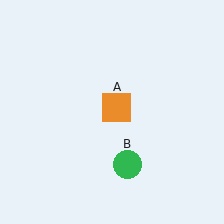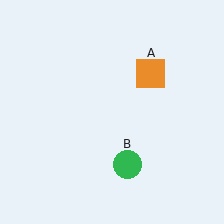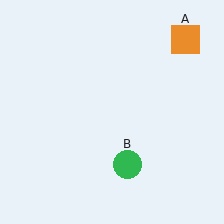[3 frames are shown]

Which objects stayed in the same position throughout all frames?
Green circle (object B) remained stationary.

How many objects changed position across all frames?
1 object changed position: orange square (object A).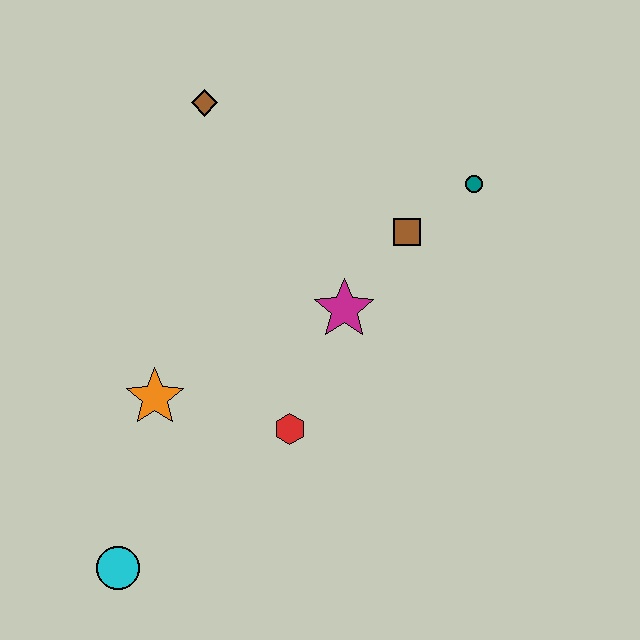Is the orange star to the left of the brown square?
Yes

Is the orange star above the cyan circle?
Yes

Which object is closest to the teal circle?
The brown square is closest to the teal circle.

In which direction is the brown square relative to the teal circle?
The brown square is to the left of the teal circle.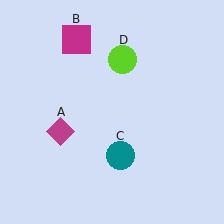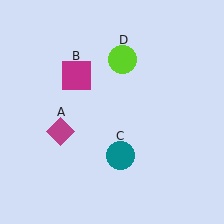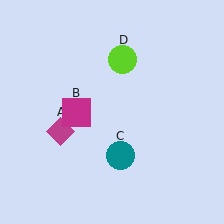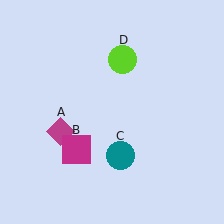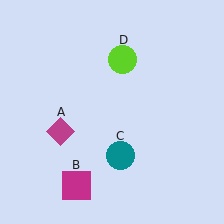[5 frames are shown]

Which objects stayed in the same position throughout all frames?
Magenta diamond (object A) and teal circle (object C) and lime circle (object D) remained stationary.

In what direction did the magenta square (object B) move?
The magenta square (object B) moved down.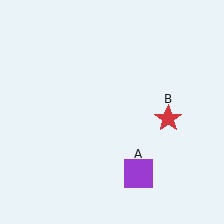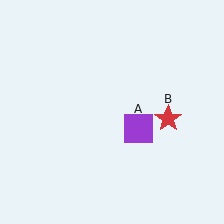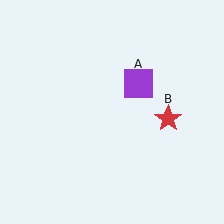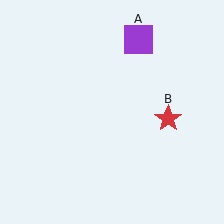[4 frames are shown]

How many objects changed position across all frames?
1 object changed position: purple square (object A).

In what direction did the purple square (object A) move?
The purple square (object A) moved up.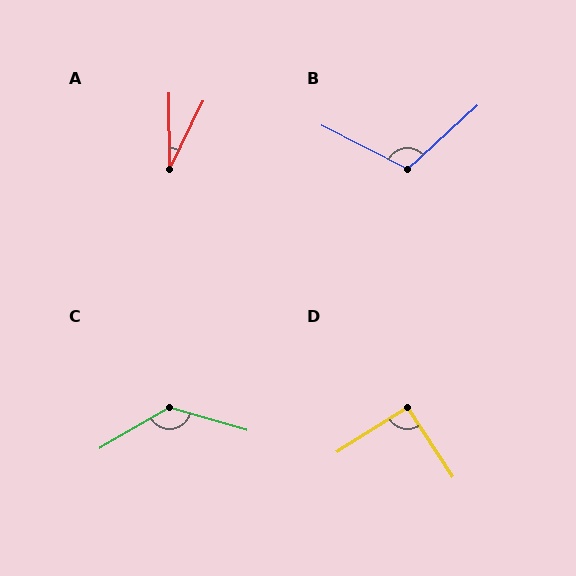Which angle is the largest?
C, at approximately 133 degrees.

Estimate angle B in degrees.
Approximately 111 degrees.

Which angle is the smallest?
A, at approximately 26 degrees.